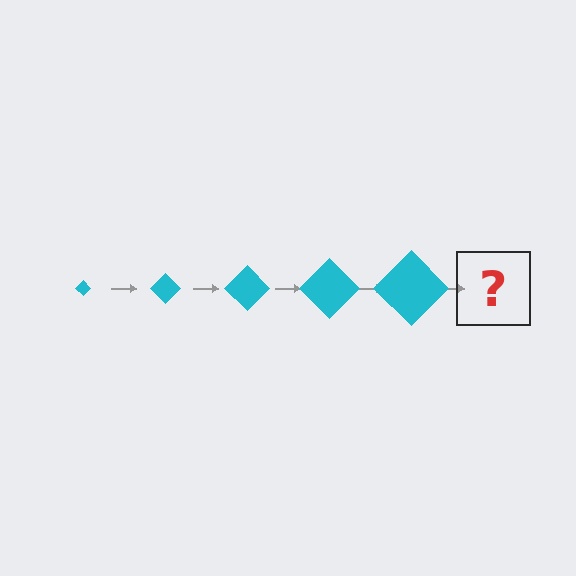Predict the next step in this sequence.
The next step is a cyan diamond, larger than the previous one.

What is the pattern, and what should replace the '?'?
The pattern is that the diamond gets progressively larger each step. The '?' should be a cyan diamond, larger than the previous one.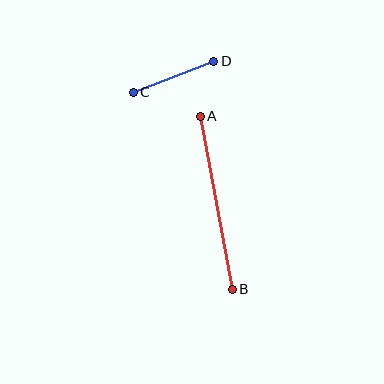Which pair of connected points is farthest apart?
Points A and B are farthest apart.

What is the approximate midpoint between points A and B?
The midpoint is at approximately (216, 203) pixels.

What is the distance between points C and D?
The distance is approximately 86 pixels.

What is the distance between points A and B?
The distance is approximately 176 pixels.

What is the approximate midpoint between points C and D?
The midpoint is at approximately (173, 77) pixels.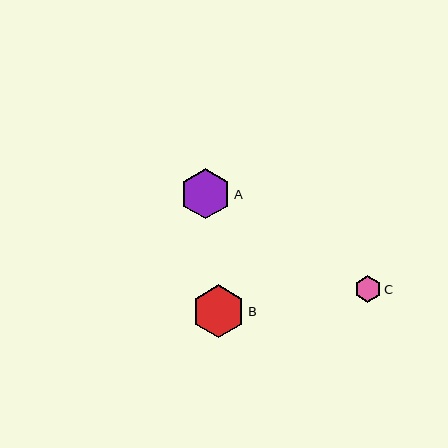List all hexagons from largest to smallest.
From largest to smallest: B, A, C.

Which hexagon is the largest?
Hexagon B is the largest with a size of approximately 53 pixels.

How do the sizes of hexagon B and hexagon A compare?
Hexagon B and hexagon A are approximately the same size.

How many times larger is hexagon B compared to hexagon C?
Hexagon B is approximately 2.0 times the size of hexagon C.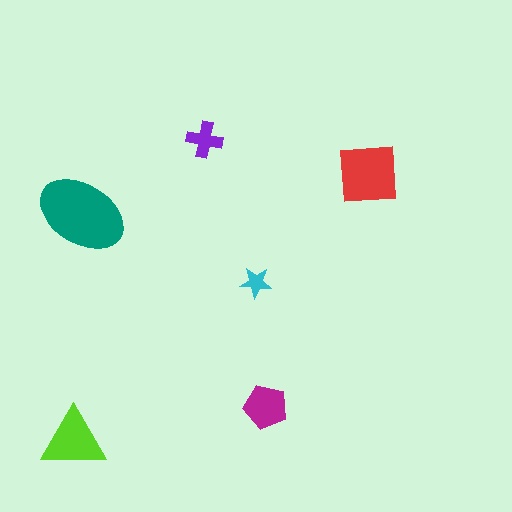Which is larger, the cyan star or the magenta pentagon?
The magenta pentagon.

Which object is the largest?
The teal ellipse.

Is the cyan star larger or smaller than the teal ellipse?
Smaller.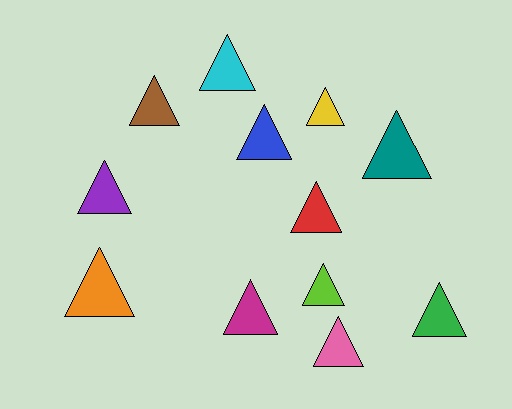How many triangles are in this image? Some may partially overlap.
There are 12 triangles.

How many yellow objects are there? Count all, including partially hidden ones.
There is 1 yellow object.